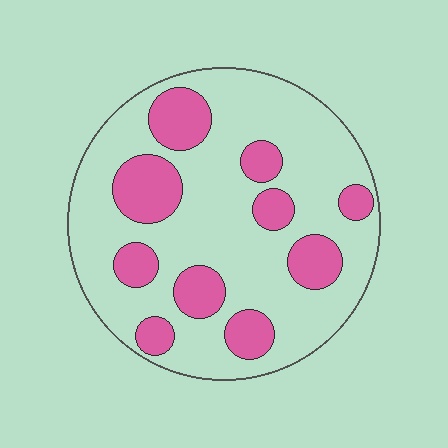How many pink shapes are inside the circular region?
10.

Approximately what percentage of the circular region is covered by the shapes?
Approximately 25%.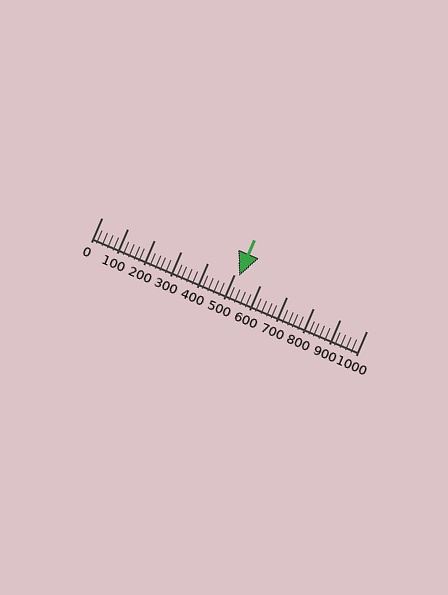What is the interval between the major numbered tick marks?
The major tick marks are spaced 100 units apart.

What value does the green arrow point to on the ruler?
The green arrow points to approximately 520.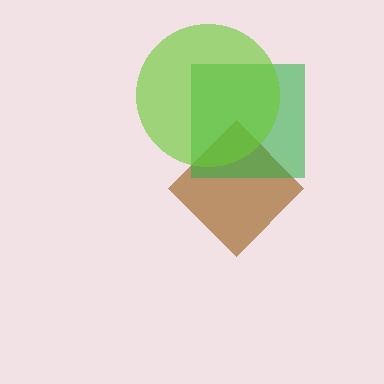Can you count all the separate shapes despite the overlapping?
Yes, there are 3 separate shapes.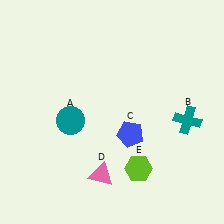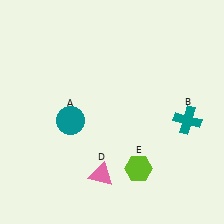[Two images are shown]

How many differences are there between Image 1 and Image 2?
There is 1 difference between the two images.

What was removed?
The blue pentagon (C) was removed in Image 2.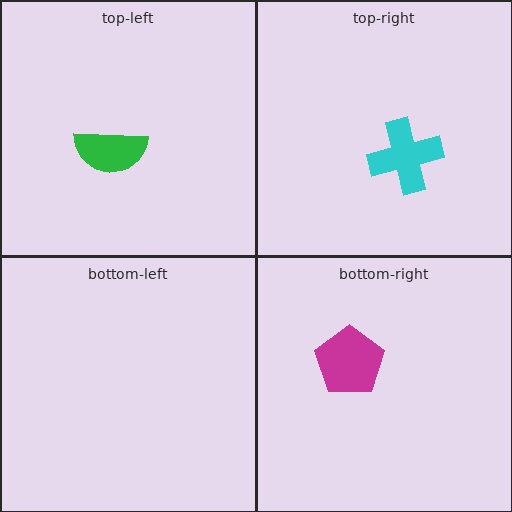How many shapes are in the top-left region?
1.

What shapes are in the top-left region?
The green semicircle.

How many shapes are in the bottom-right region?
1.